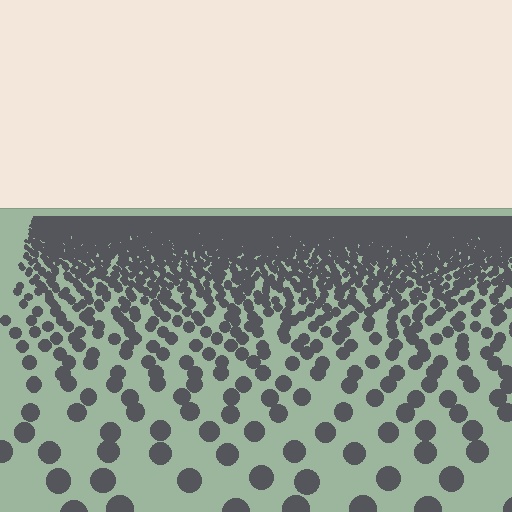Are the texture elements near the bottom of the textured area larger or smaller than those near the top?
Larger. Near the bottom, elements are closer to the viewer and appear at a bigger on-screen size.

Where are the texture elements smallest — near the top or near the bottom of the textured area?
Near the top.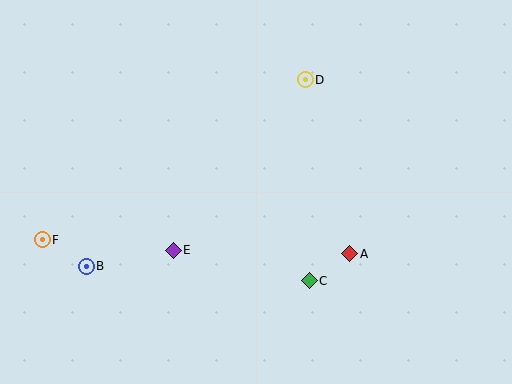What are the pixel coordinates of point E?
Point E is at (173, 250).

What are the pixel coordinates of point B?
Point B is at (86, 266).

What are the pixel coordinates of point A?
Point A is at (350, 254).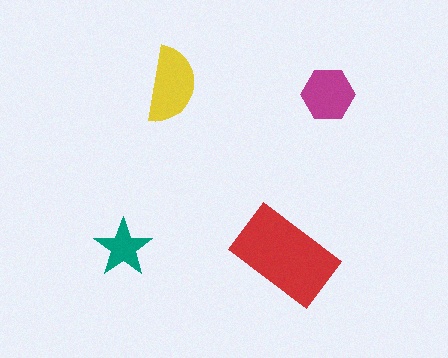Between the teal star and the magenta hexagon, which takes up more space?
The magenta hexagon.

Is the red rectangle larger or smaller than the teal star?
Larger.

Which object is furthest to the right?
The magenta hexagon is rightmost.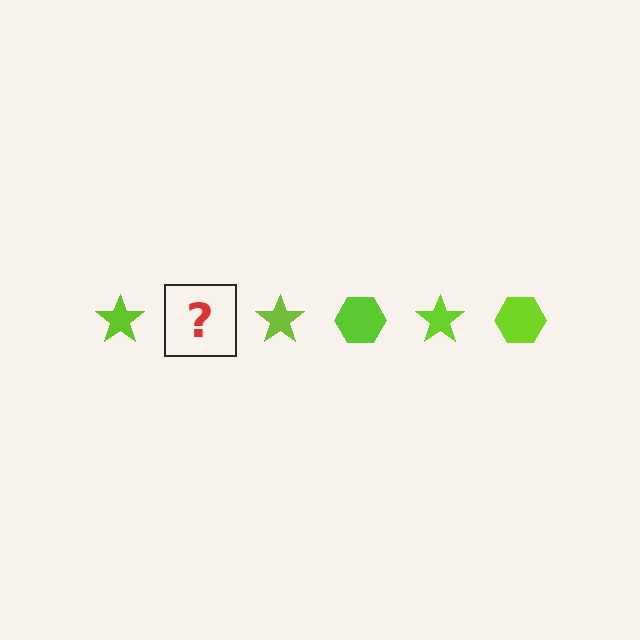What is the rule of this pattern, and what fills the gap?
The rule is that the pattern cycles through star, hexagon shapes in lime. The gap should be filled with a lime hexagon.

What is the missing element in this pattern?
The missing element is a lime hexagon.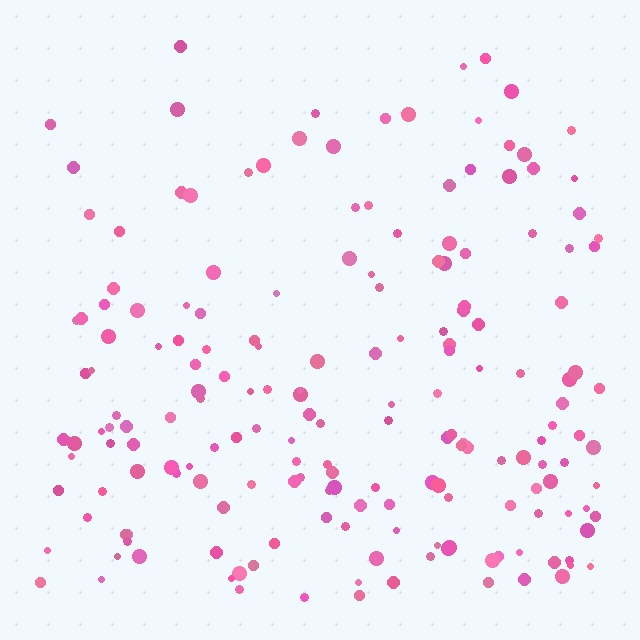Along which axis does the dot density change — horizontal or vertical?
Vertical.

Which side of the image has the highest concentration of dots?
The bottom.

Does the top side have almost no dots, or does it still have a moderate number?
Still a moderate number, just noticeably fewer than the bottom.